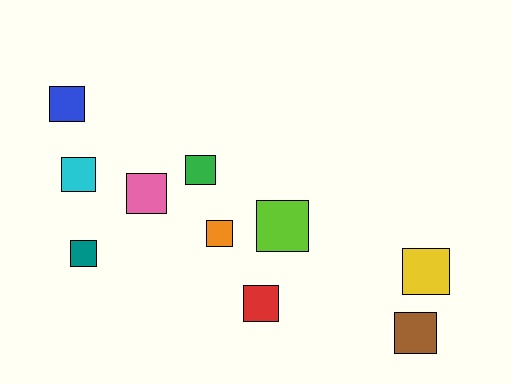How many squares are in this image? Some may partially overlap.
There are 10 squares.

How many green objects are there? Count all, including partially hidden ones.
There is 1 green object.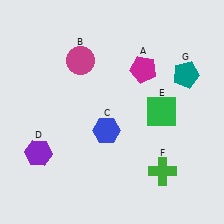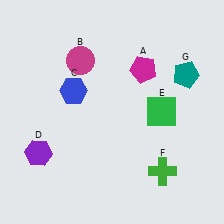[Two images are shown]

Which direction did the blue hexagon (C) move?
The blue hexagon (C) moved up.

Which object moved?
The blue hexagon (C) moved up.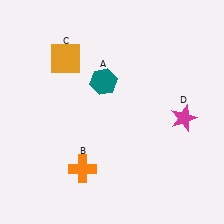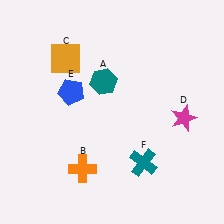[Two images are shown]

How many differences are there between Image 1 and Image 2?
There are 2 differences between the two images.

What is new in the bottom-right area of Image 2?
A teal cross (F) was added in the bottom-right area of Image 2.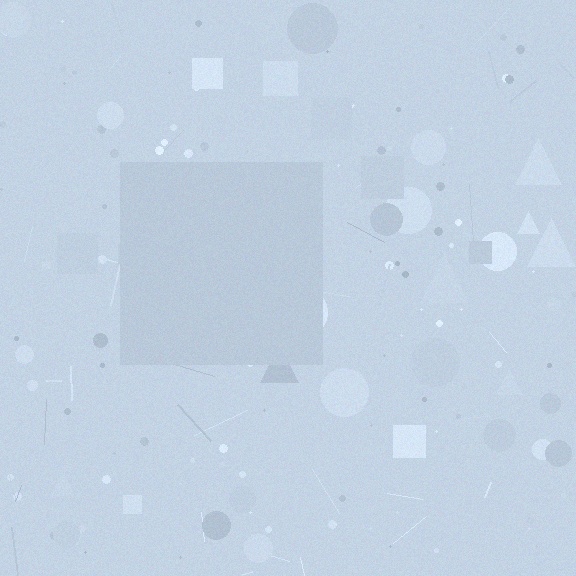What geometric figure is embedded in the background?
A square is embedded in the background.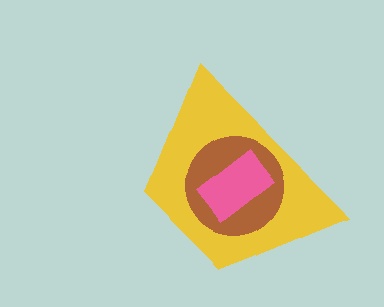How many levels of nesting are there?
3.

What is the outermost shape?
The yellow trapezoid.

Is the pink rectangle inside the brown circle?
Yes.